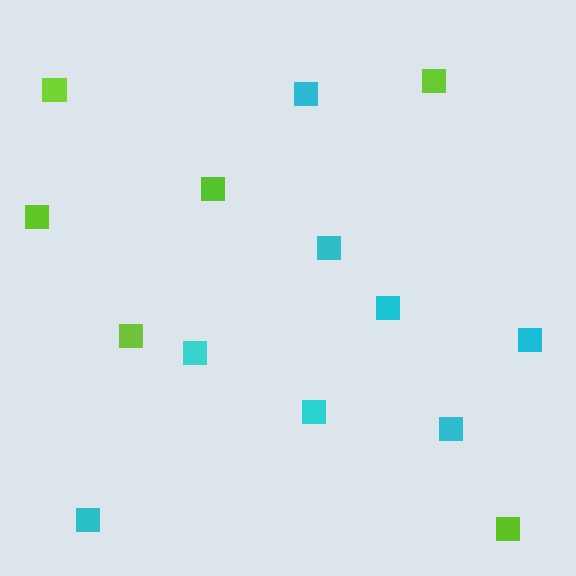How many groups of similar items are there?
There are 2 groups: one group of lime squares (6) and one group of cyan squares (8).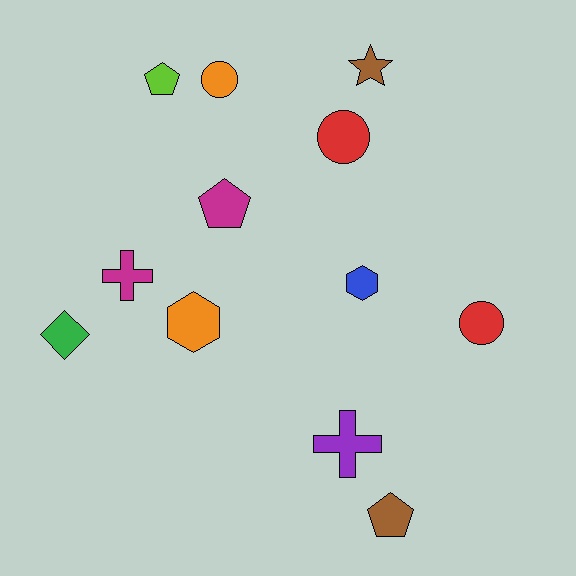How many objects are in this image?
There are 12 objects.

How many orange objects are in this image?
There are 2 orange objects.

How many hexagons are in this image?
There are 2 hexagons.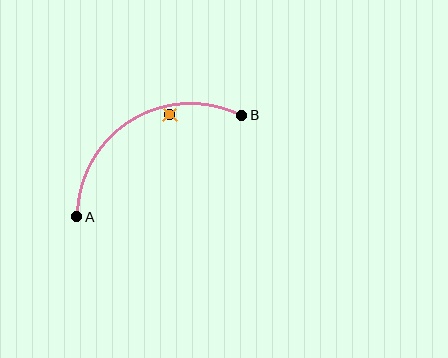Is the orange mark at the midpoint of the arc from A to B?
No — the orange mark does not lie on the arc at all. It sits slightly inside the curve.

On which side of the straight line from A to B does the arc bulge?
The arc bulges above the straight line connecting A and B.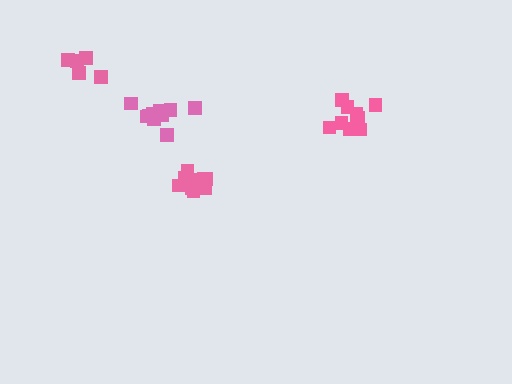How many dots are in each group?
Group 1: 9 dots, Group 2: 10 dots, Group 3: 10 dots, Group 4: 5 dots (34 total).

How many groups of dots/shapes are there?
There are 4 groups.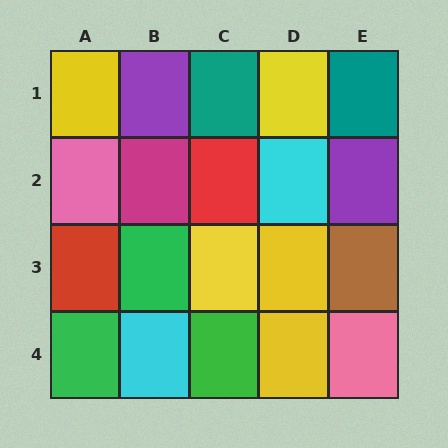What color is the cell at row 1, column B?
Purple.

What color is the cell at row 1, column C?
Teal.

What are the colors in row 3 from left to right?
Red, green, yellow, yellow, brown.